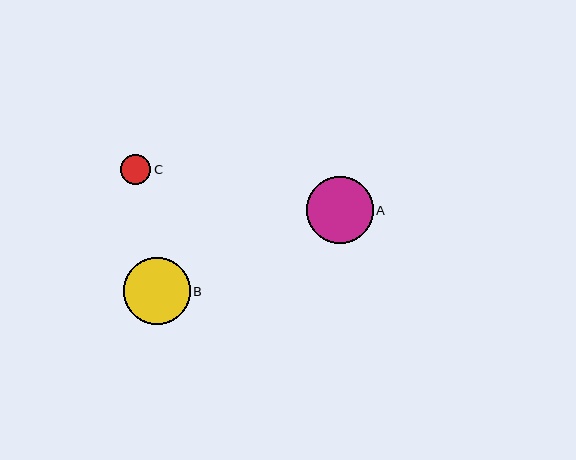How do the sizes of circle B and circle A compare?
Circle B and circle A are approximately the same size.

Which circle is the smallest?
Circle C is the smallest with a size of approximately 30 pixels.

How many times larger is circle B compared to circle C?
Circle B is approximately 2.2 times the size of circle C.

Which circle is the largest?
Circle B is the largest with a size of approximately 67 pixels.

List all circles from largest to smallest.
From largest to smallest: B, A, C.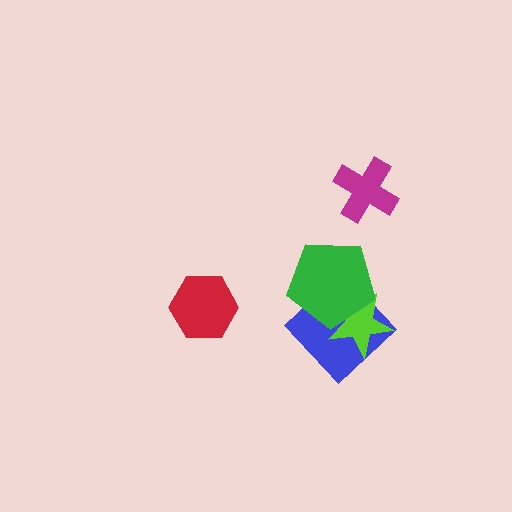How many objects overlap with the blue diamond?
2 objects overlap with the blue diamond.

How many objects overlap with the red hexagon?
0 objects overlap with the red hexagon.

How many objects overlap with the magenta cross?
0 objects overlap with the magenta cross.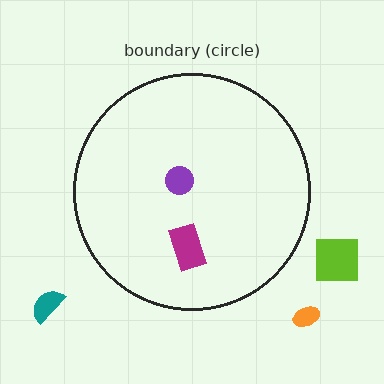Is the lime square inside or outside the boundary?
Outside.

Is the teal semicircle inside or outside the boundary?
Outside.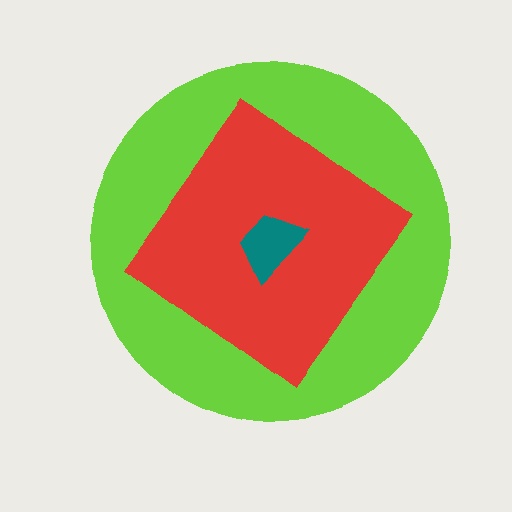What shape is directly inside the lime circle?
The red diamond.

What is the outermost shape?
The lime circle.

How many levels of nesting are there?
3.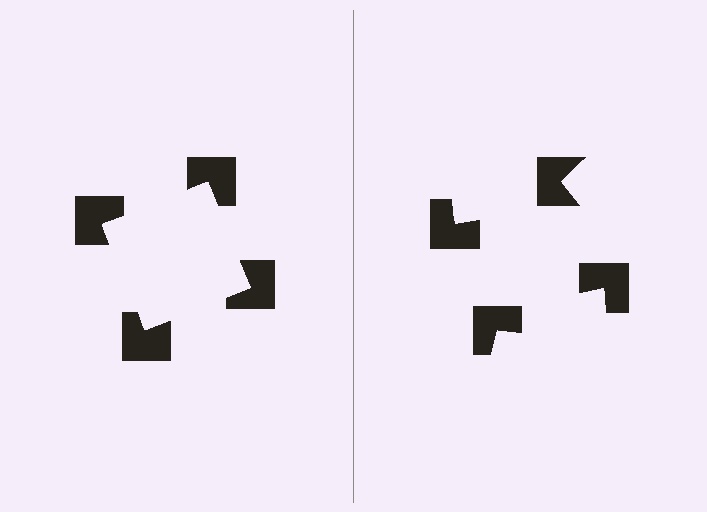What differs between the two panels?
The notched squares are positioned identically on both sides; only the wedge orientations differ. On the left they align to a square; on the right they are misaligned.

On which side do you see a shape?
An illusory square appears on the left side. On the right side the wedge cuts are rotated, so no coherent shape forms.